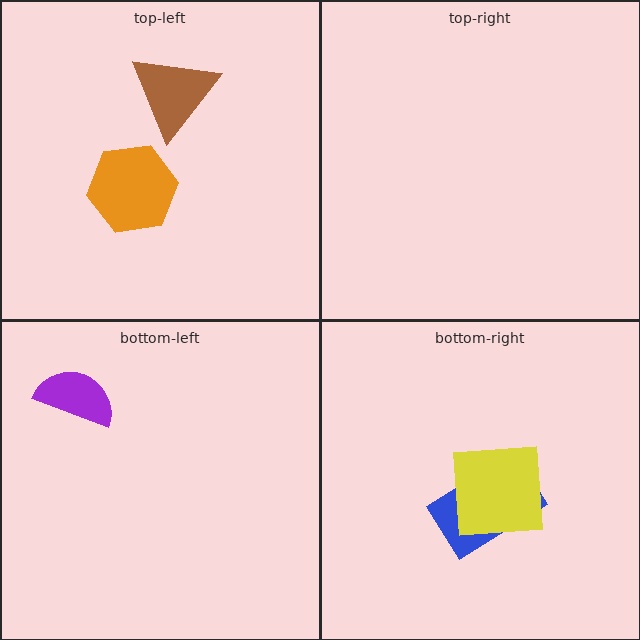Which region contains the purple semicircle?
The bottom-left region.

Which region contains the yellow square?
The bottom-right region.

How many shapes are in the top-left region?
2.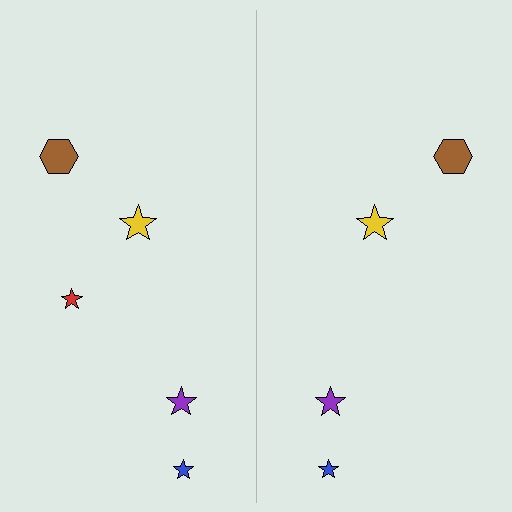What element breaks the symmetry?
A red star is missing from the right side.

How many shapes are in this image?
There are 9 shapes in this image.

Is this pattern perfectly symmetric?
No, the pattern is not perfectly symmetric. A red star is missing from the right side.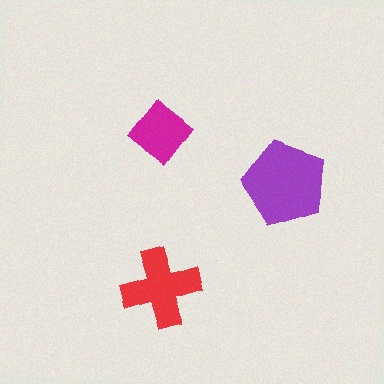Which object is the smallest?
The magenta diamond.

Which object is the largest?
The purple pentagon.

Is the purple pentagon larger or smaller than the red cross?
Larger.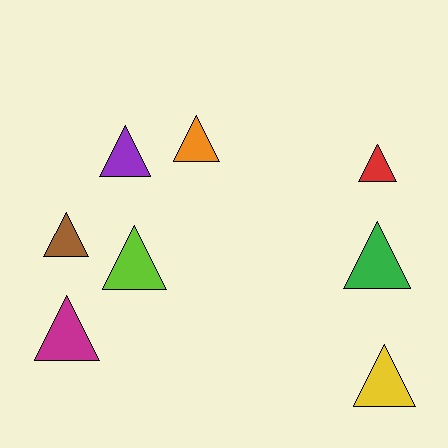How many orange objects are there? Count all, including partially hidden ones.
There is 1 orange object.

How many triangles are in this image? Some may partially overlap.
There are 8 triangles.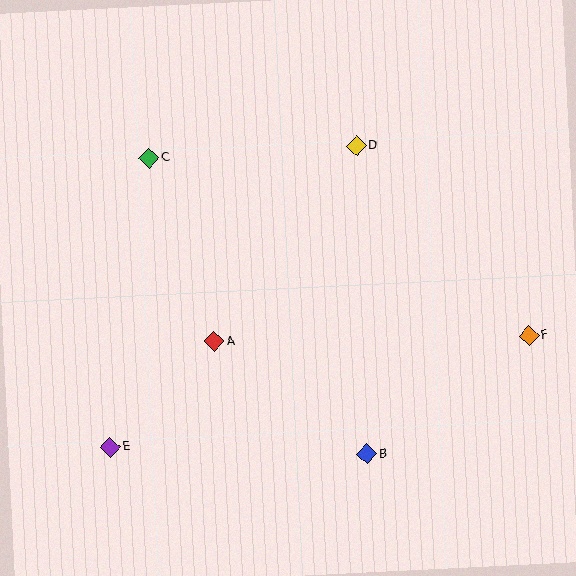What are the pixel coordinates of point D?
Point D is at (356, 146).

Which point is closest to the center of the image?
Point A at (214, 341) is closest to the center.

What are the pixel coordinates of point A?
Point A is at (214, 341).